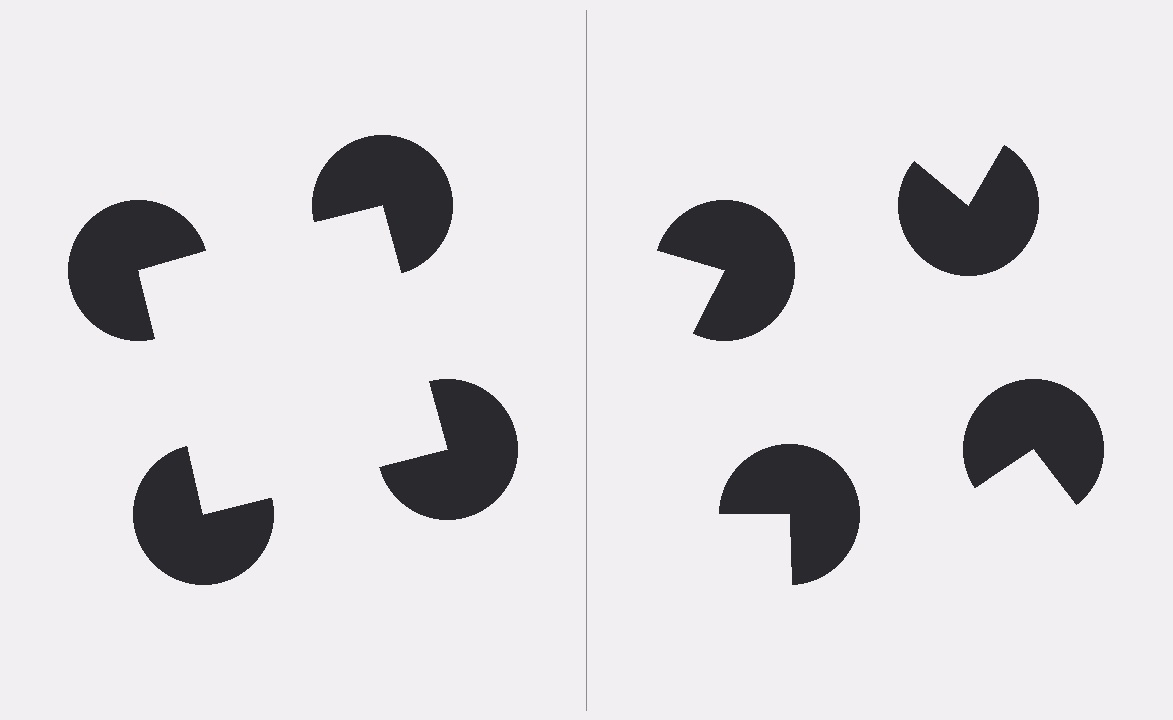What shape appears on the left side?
An illusory square.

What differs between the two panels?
The pac-man discs are positioned identically on both sides; only the wedge orientations differ. On the left they align to a square; on the right they are misaligned.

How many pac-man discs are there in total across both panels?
8 — 4 on each side.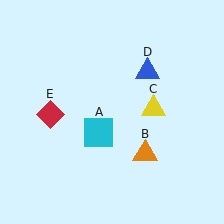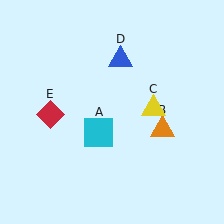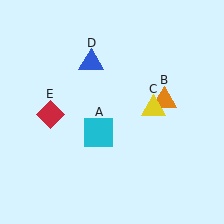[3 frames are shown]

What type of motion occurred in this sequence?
The orange triangle (object B), blue triangle (object D) rotated counterclockwise around the center of the scene.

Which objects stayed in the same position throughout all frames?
Cyan square (object A) and yellow triangle (object C) and red diamond (object E) remained stationary.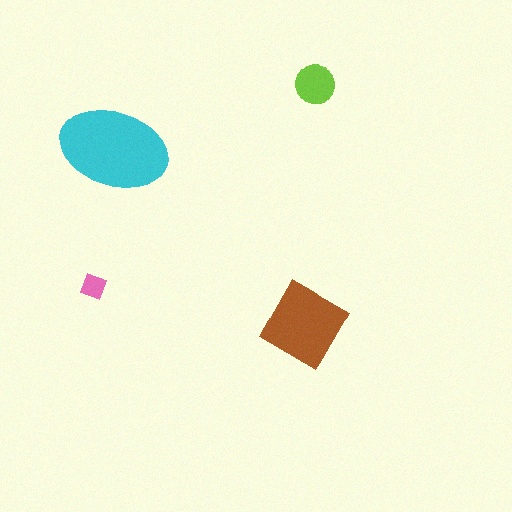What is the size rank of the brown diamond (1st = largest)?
2nd.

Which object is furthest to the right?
The lime circle is rightmost.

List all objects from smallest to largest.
The pink diamond, the lime circle, the brown diamond, the cyan ellipse.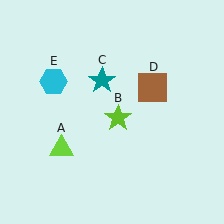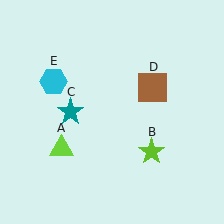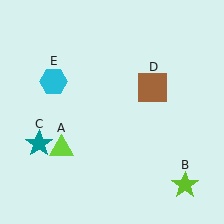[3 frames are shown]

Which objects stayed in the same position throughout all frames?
Lime triangle (object A) and brown square (object D) and cyan hexagon (object E) remained stationary.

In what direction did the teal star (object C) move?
The teal star (object C) moved down and to the left.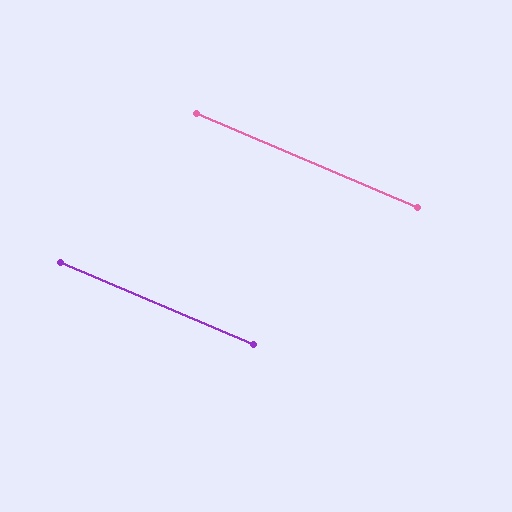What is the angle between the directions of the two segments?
Approximately 0 degrees.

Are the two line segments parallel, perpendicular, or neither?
Parallel — their directions differ by only 0.2°.